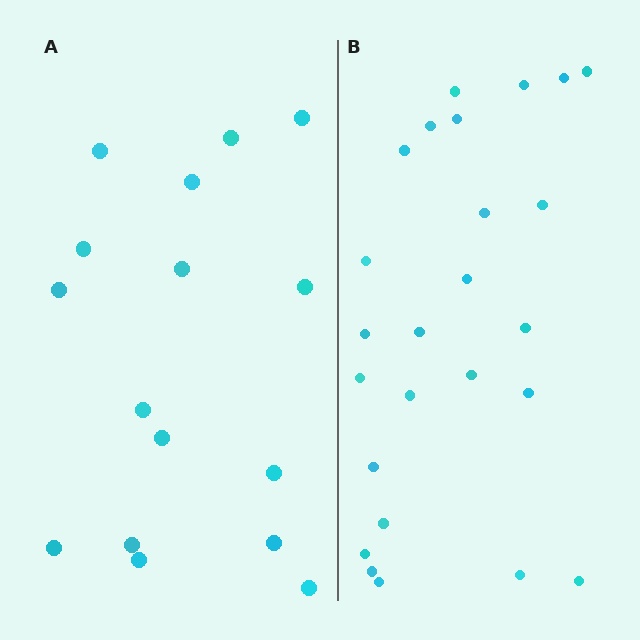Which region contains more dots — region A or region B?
Region B (the right region) has more dots.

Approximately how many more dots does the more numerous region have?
Region B has roughly 8 or so more dots than region A.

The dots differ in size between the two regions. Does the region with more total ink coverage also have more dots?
No. Region A has more total ink coverage because its dots are larger, but region B actually contains more individual dots. Total area can be misleading — the number of items is what matters here.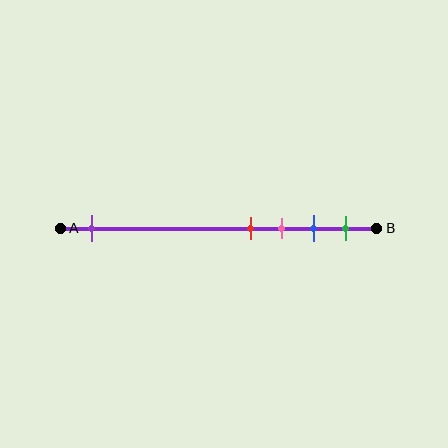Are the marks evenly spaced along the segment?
No, the marks are not evenly spaced.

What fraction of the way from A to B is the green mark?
The green mark is approximately 90% (0.9) of the way from A to B.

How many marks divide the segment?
There are 5 marks dividing the segment.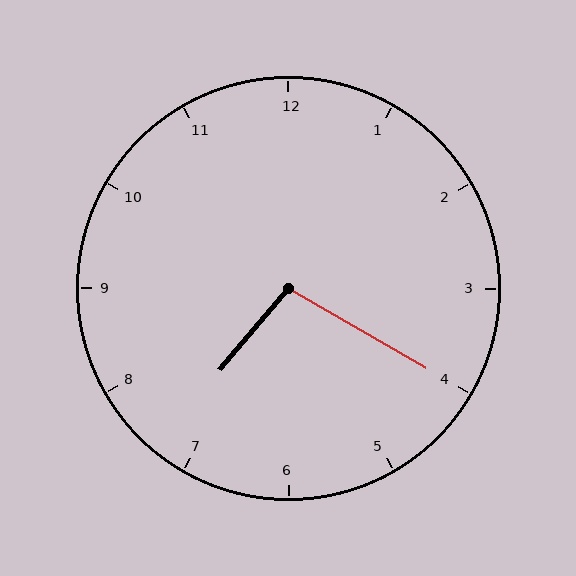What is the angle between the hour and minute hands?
Approximately 100 degrees.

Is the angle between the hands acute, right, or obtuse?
It is obtuse.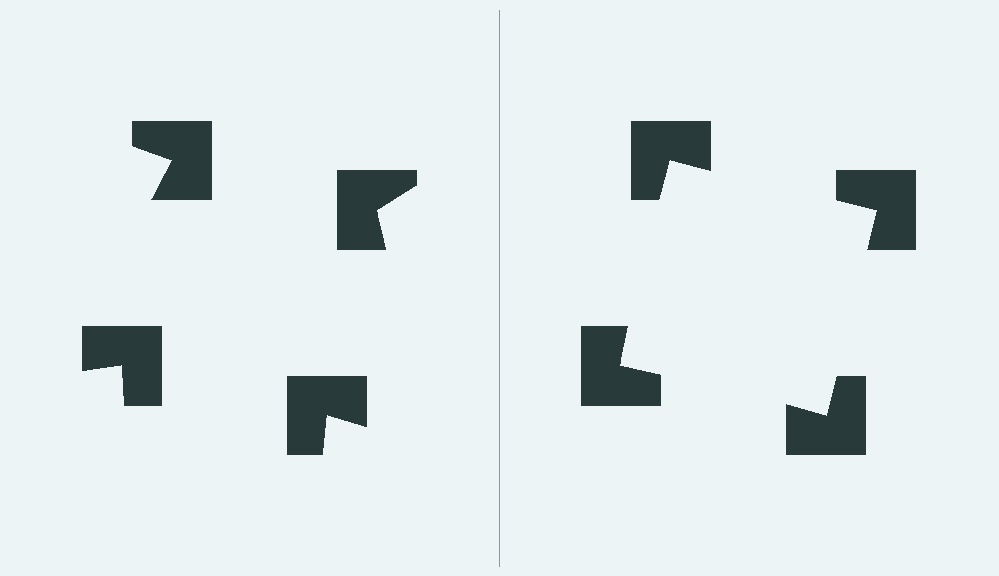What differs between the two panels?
The notched squares are positioned identically on both sides; only the wedge orientations differ. On the right they align to a square; on the left they are misaligned.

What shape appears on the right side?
An illusory square.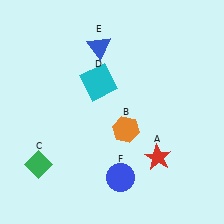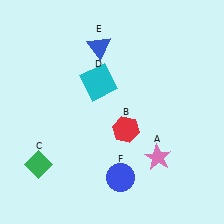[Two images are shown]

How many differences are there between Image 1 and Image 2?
There are 2 differences between the two images.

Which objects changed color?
A changed from red to pink. B changed from orange to red.